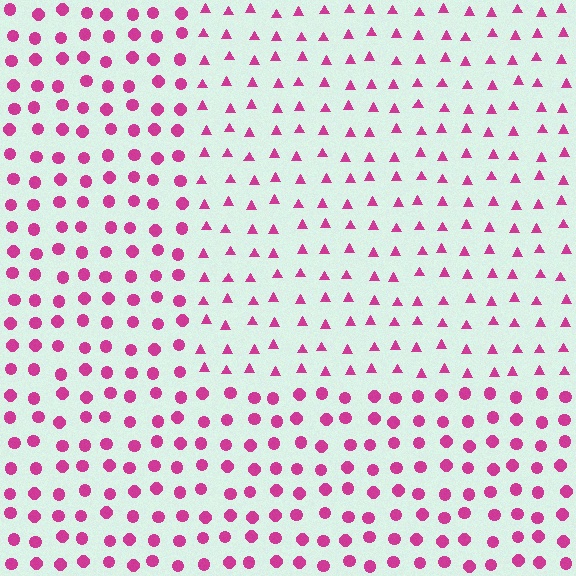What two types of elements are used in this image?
The image uses triangles inside the rectangle region and circles outside it.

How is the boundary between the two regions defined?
The boundary is defined by a change in element shape: triangles inside vs. circles outside. All elements share the same color and spacing.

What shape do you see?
I see a rectangle.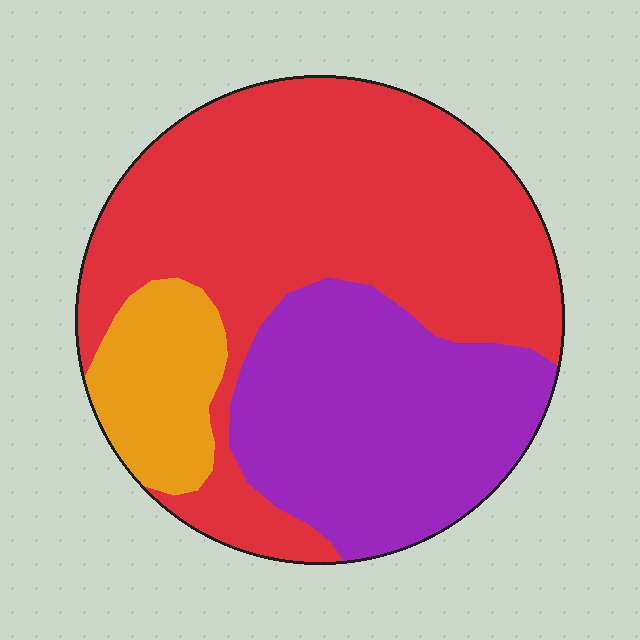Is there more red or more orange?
Red.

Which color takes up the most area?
Red, at roughly 55%.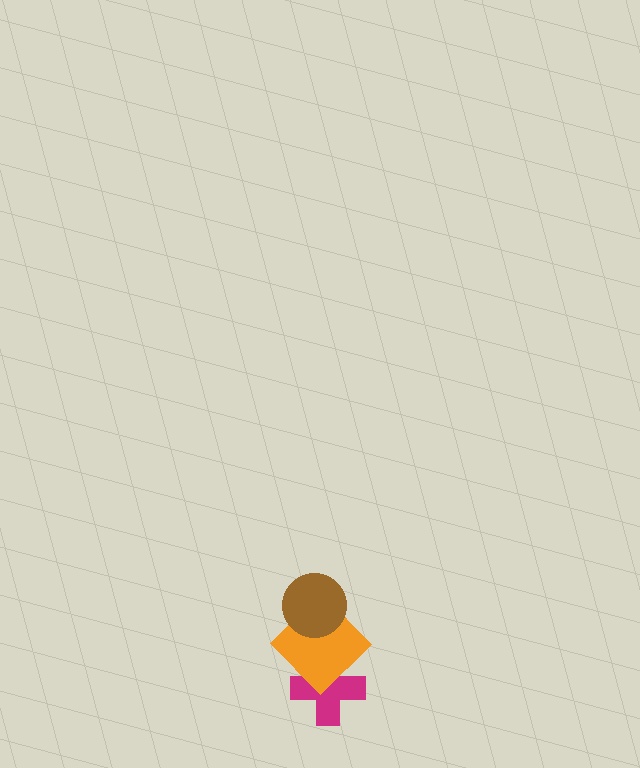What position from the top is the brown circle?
The brown circle is 1st from the top.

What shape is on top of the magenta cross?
The orange diamond is on top of the magenta cross.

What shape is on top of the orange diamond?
The brown circle is on top of the orange diamond.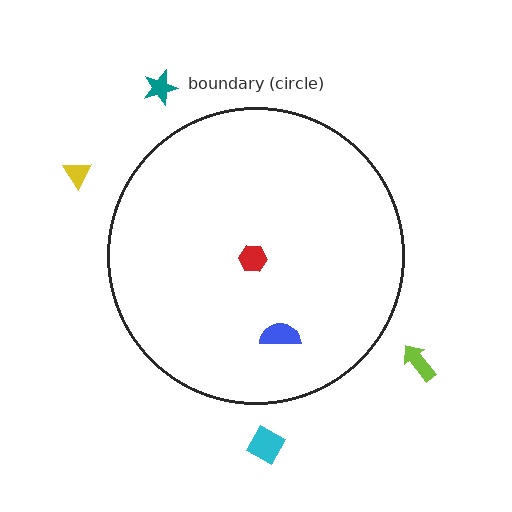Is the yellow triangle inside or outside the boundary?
Outside.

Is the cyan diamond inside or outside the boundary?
Outside.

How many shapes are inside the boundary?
2 inside, 4 outside.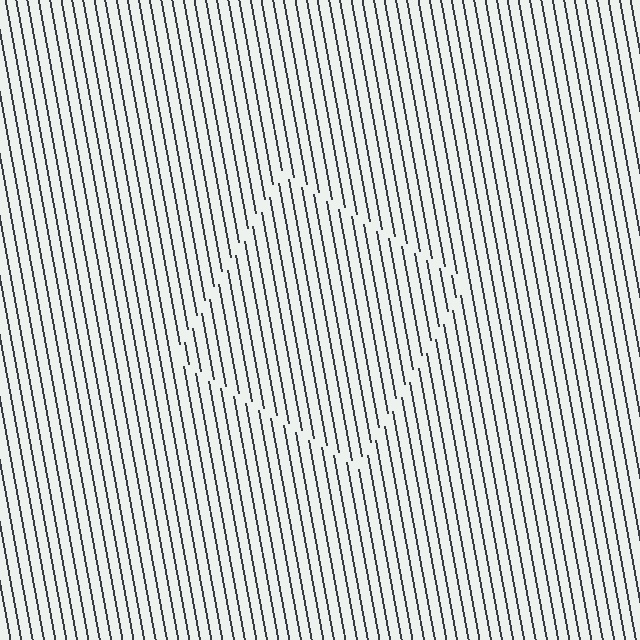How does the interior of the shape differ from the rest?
The interior of the shape contains the same grating, shifted by half a period — the contour is defined by the phase discontinuity where line-ends from the inner and outer gratings abut.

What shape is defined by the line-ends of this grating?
An illusory square. The interior of the shape contains the same grating, shifted by half a period — the contour is defined by the phase discontinuity where line-ends from the inner and outer gratings abut.